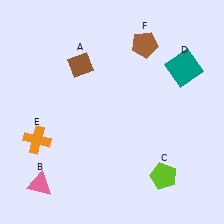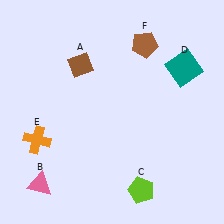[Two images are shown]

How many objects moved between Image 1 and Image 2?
1 object moved between the two images.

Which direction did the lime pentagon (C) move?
The lime pentagon (C) moved left.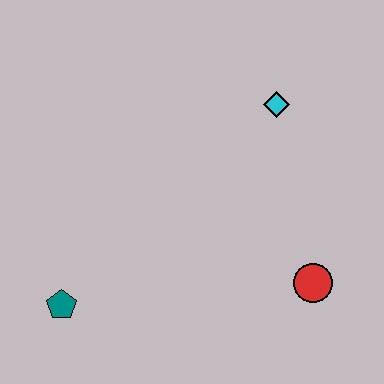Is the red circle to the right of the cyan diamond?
Yes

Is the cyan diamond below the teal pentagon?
No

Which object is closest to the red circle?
The cyan diamond is closest to the red circle.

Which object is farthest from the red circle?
The teal pentagon is farthest from the red circle.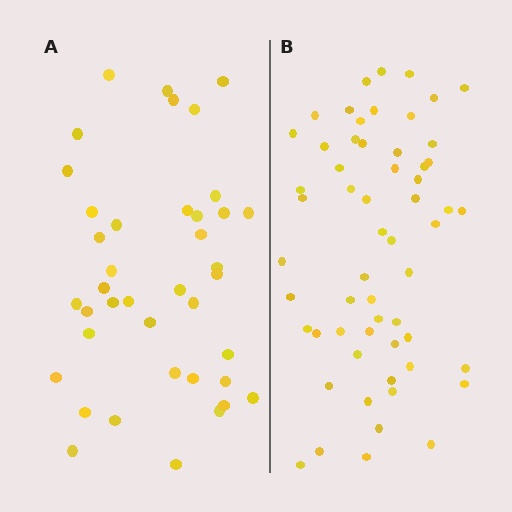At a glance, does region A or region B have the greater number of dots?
Region B (the right region) has more dots.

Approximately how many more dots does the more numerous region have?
Region B has approximately 20 more dots than region A.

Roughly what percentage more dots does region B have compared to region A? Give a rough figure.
About 45% more.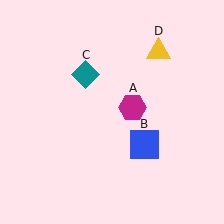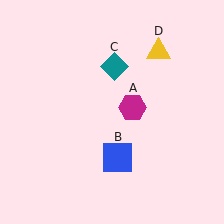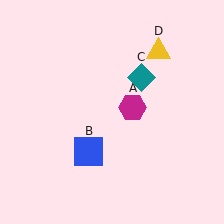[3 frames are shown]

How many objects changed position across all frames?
2 objects changed position: blue square (object B), teal diamond (object C).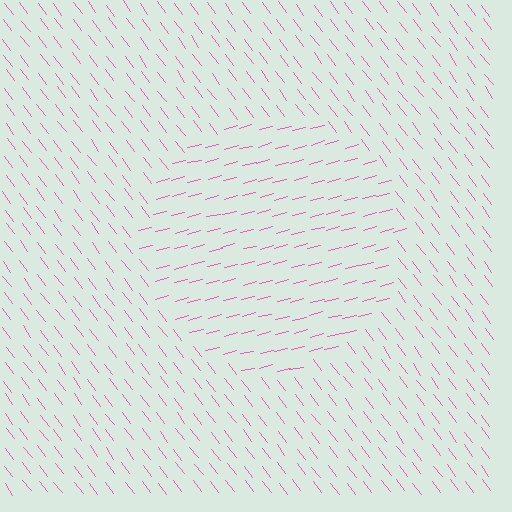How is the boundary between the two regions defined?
The boundary is defined purely by a change in line orientation (approximately 68 degrees difference). All lines are the same color and thickness.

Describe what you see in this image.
The image is filled with small pink line segments. A circle region in the image has lines oriented differently from the surrounding lines, creating a visible texture boundary.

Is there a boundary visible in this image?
Yes, there is a texture boundary formed by a change in line orientation.